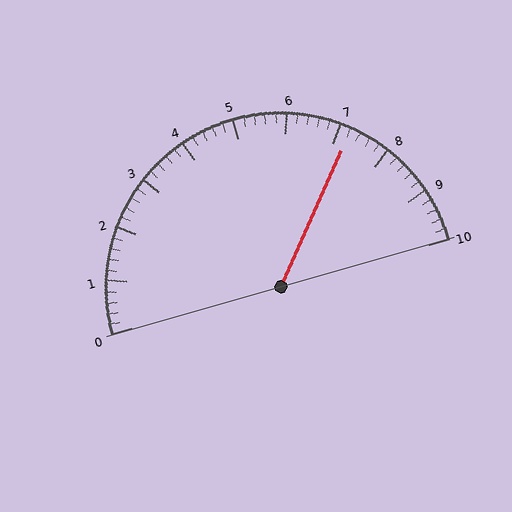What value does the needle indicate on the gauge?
The needle indicates approximately 7.2.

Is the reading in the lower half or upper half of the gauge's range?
The reading is in the upper half of the range (0 to 10).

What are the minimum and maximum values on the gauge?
The gauge ranges from 0 to 10.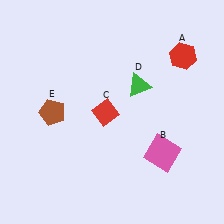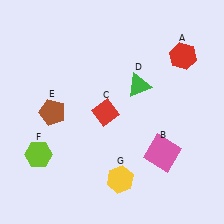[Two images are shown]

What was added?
A lime hexagon (F), a yellow hexagon (G) were added in Image 2.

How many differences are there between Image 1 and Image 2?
There are 2 differences between the two images.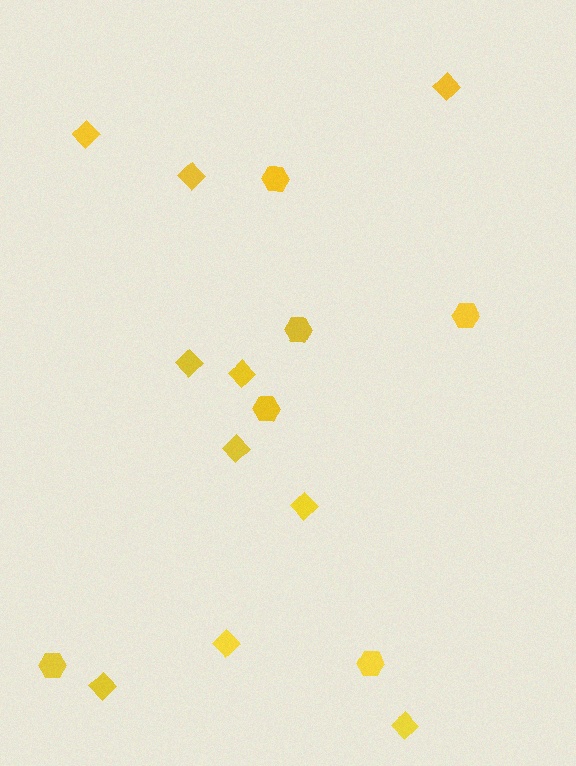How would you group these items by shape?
There are 2 groups: one group of diamonds (10) and one group of hexagons (6).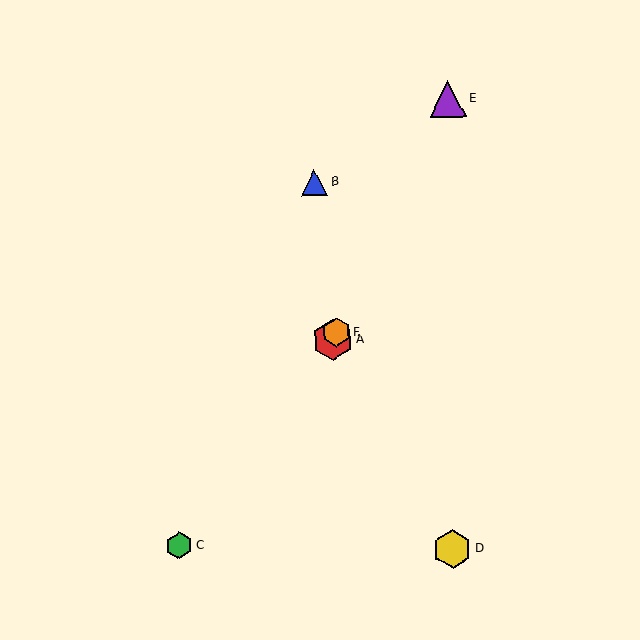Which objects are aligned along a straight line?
Objects A, E, F are aligned along a straight line.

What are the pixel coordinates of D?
Object D is at (452, 549).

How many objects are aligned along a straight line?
3 objects (A, E, F) are aligned along a straight line.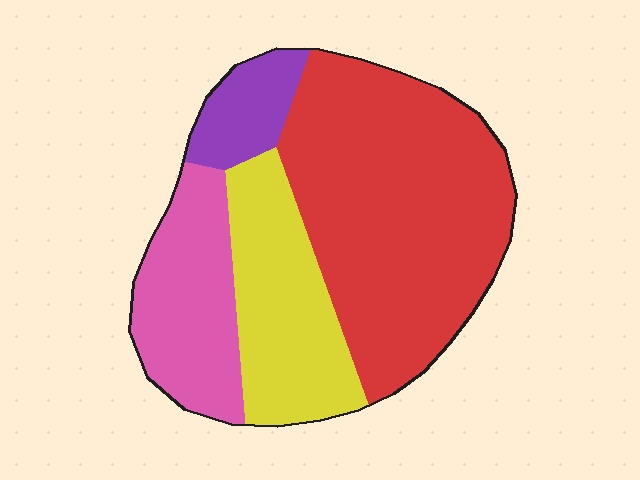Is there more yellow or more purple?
Yellow.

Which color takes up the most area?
Red, at roughly 50%.